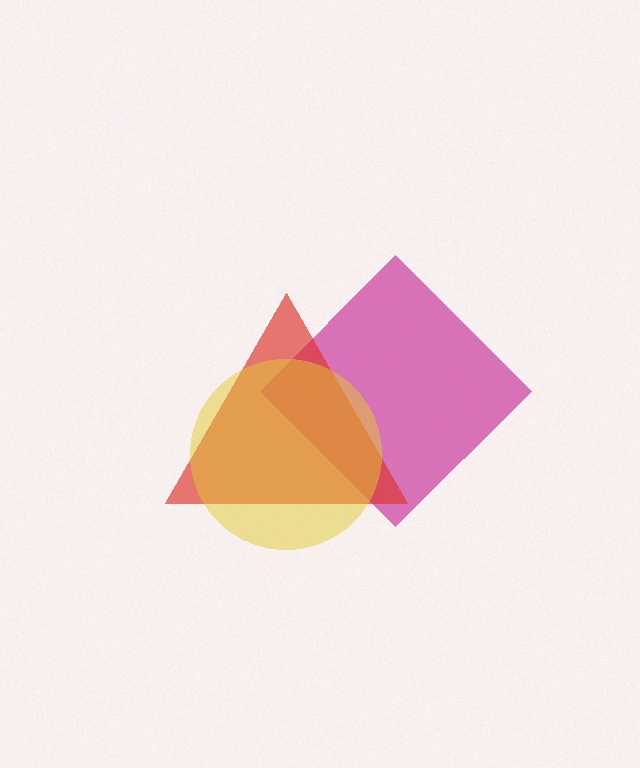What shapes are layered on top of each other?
The layered shapes are: a magenta diamond, a red triangle, a yellow circle.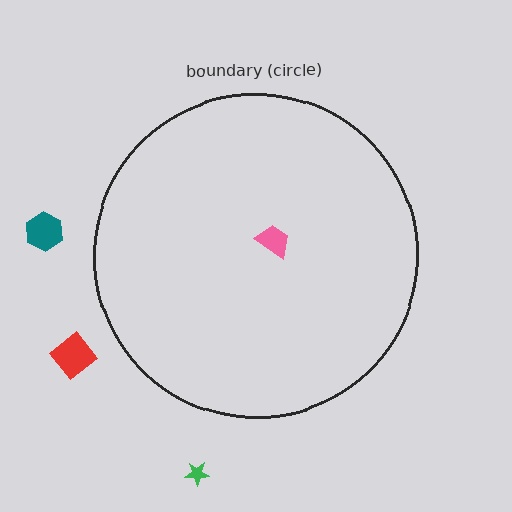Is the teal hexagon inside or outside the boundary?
Outside.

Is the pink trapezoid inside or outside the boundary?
Inside.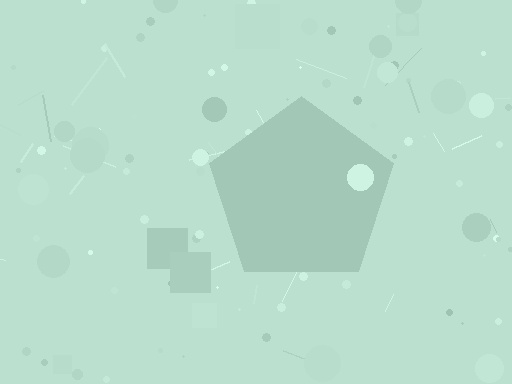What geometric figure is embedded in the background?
A pentagon is embedded in the background.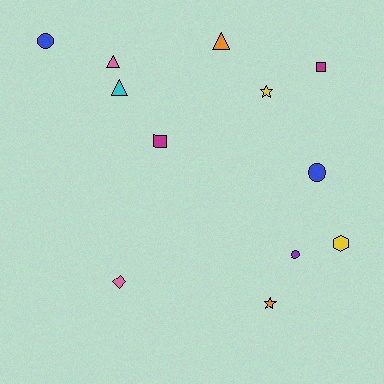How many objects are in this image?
There are 12 objects.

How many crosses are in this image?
There are no crosses.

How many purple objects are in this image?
There is 1 purple object.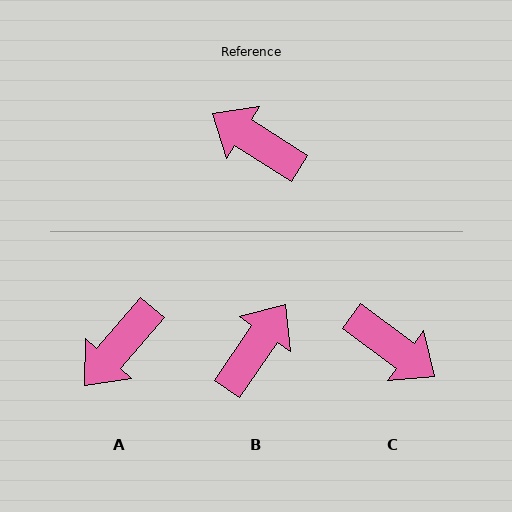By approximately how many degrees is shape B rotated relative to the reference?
Approximately 92 degrees clockwise.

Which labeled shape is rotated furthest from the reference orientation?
C, about 176 degrees away.